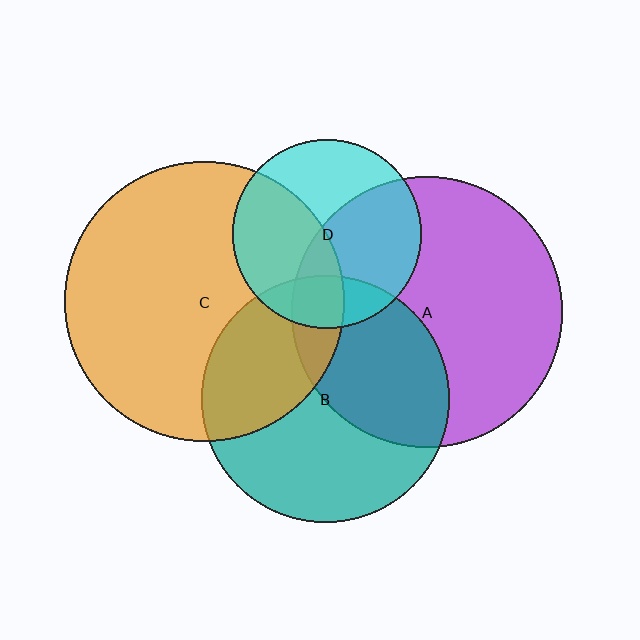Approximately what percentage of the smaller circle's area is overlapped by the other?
Approximately 10%.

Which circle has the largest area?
Circle C (orange).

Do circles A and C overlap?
Yes.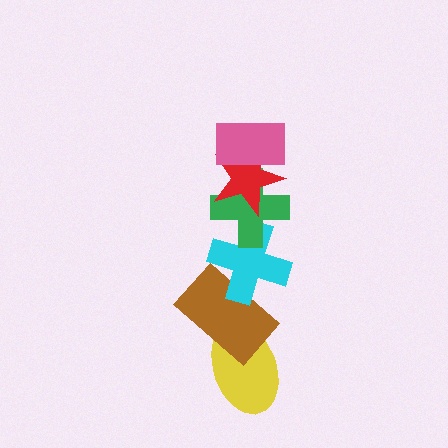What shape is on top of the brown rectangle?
The cyan cross is on top of the brown rectangle.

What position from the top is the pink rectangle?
The pink rectangle is 1st from the top.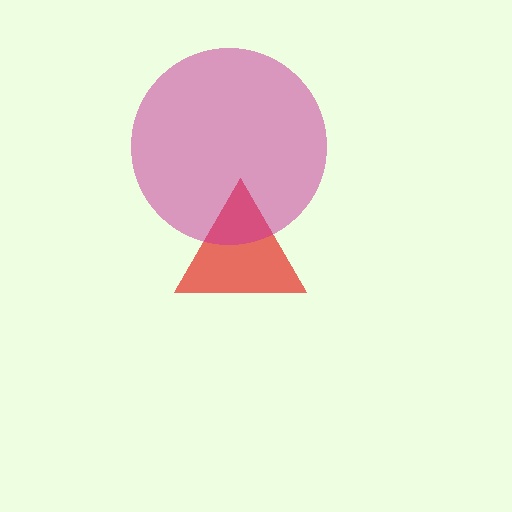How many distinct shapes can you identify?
There are 2 distinct shapes: a red triangle, a magenta circle.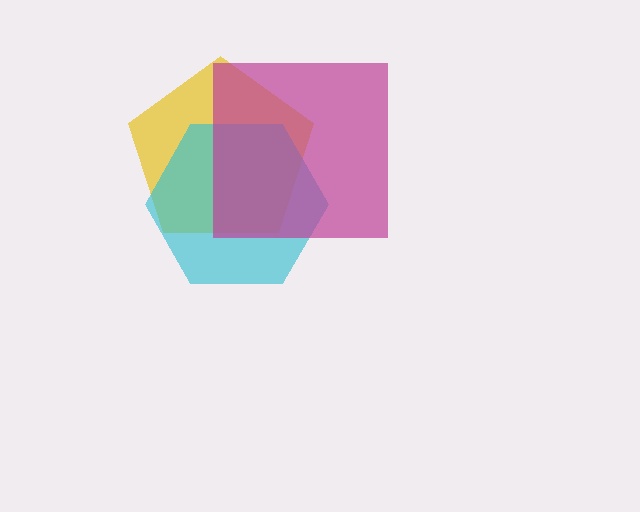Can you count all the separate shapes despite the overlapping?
Yes, there are 3 separate shapes.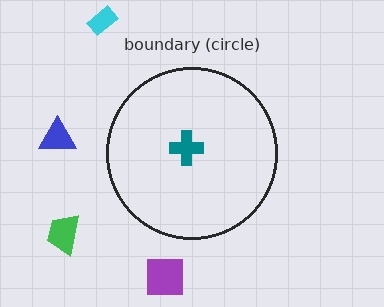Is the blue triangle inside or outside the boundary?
Outside.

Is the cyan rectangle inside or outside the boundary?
Outside.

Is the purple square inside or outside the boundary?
Outside.